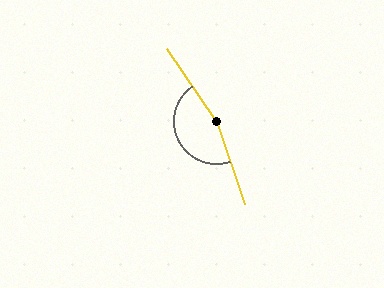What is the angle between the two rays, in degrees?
Approximately 164 degrees.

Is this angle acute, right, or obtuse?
It is obtuse.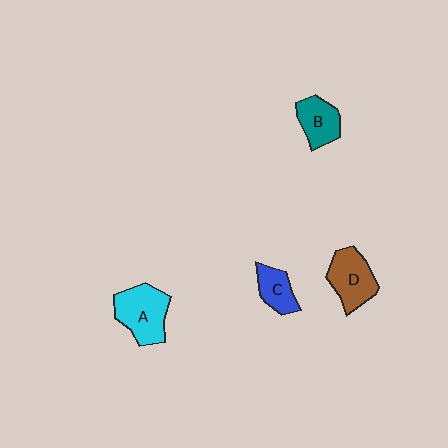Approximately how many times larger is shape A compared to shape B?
Approximately 1.5 times.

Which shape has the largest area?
Shape A (cyan).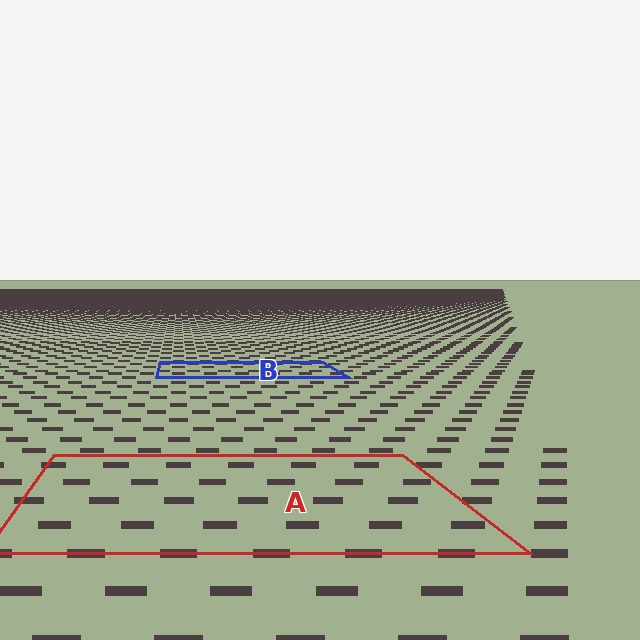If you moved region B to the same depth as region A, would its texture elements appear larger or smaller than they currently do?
They would appear larger. At a closer depth, the same texture elements are projected at a bigger on-screen size.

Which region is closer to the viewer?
Region A is closer. The texture elements there are larger and more spread out.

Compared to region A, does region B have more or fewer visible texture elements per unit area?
Region B has more texture elements per unit area — they are packed more densely because it is farther away.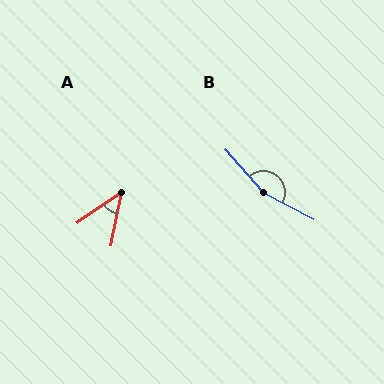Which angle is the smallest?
A, at approximately 45 degrees.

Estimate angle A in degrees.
Approximately 45 degrees.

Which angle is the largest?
B, at approximately 159 degrees.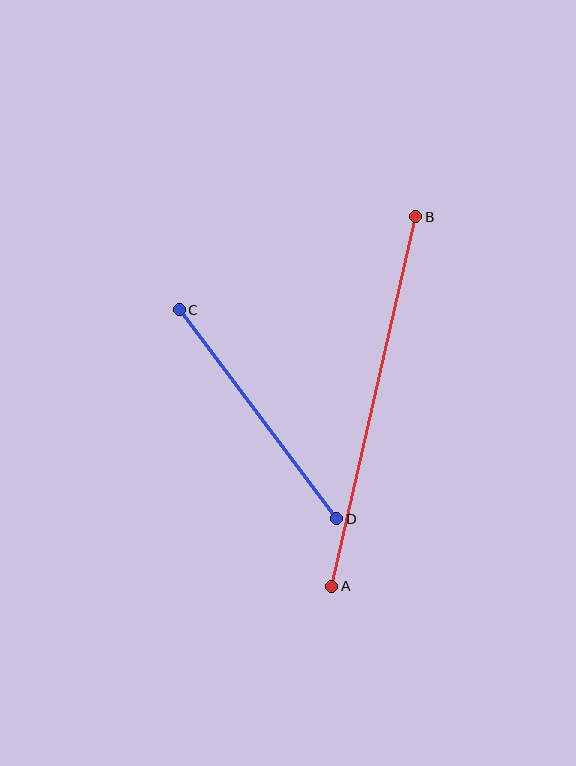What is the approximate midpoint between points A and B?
The midpoint is at approximately (374, 401) pixels.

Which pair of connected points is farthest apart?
Points A and B are farthest apart.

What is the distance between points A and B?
The distance is approximately 379 pixels.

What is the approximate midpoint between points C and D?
The midpoint is at approximately (258, 414) pixels.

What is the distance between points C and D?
The distance is approximately 262 pixels.